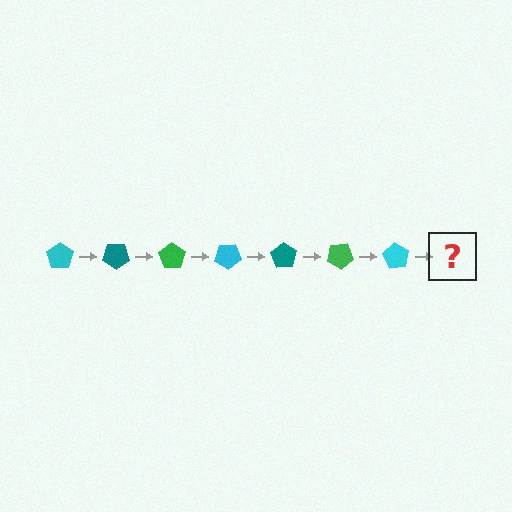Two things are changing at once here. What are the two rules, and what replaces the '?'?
The two rules are that it rotates 35 degrees each step and the color cycles through cyan, teal, and green. The '?' should be a teal pentagon, rotated 245 degrees from the start.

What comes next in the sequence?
The next element should be a teal pentagon, rotated 245 degrees from the start.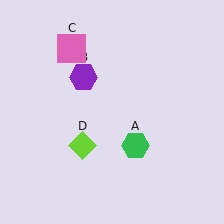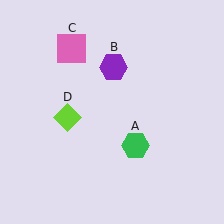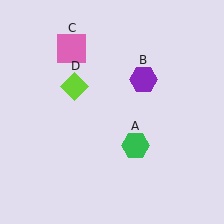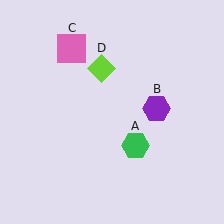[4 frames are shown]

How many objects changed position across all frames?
2 objects changed position: purple hexagon (object B), lime diamond (object D).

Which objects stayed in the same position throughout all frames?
Green hexagon (object A) and pink square (object C) remained stationary.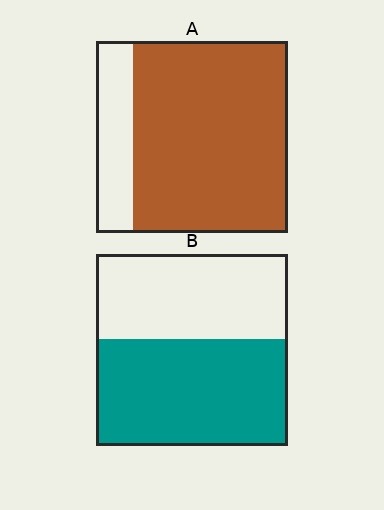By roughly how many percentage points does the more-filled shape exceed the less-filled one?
By roughly 25 percentage points (A over B).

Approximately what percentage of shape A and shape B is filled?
A is approximately 80% and B is approximately 55%.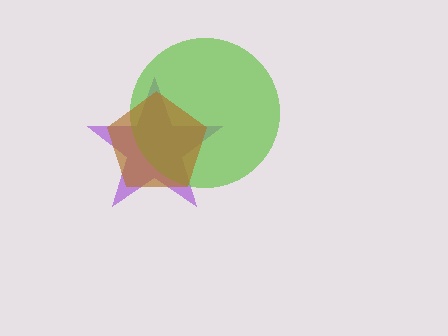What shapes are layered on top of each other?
The layered shapes are: a purple star, a lime circle, a brown pentagon.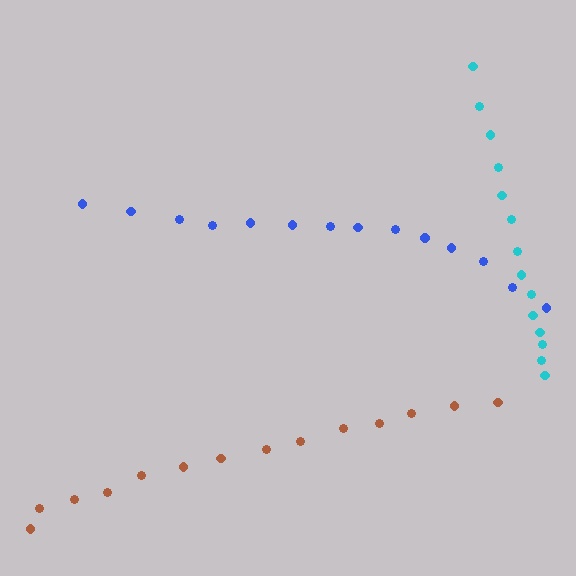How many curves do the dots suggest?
There are 3 distinct paths.